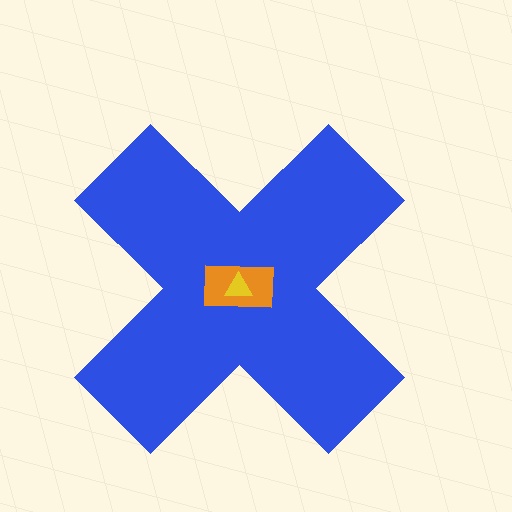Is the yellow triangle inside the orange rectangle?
Yes.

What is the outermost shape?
The blue cross.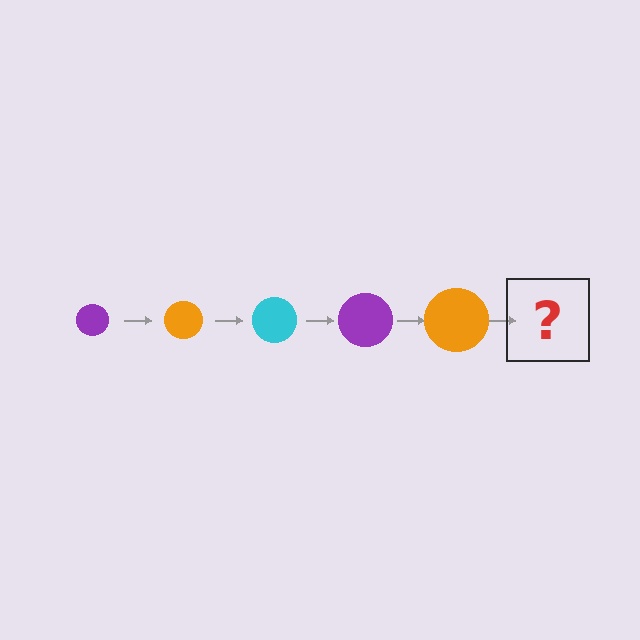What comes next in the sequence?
The next element should be a cyan circle, larger than the previous one.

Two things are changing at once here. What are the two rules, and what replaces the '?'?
The two rules are that the circle grows larger each step and the color cycles through purple, orange, and cyan. The '?' should be a cyan circle, larger than the previous one.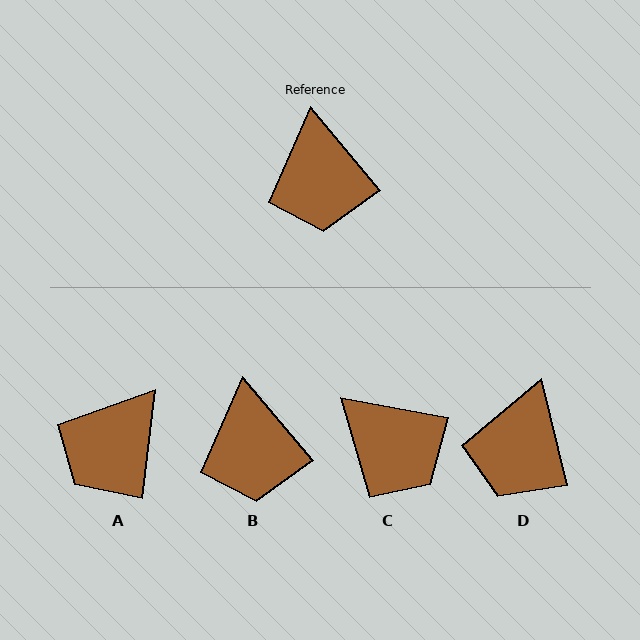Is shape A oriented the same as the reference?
No, it is off by about 47 degrees.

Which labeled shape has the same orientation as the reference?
B.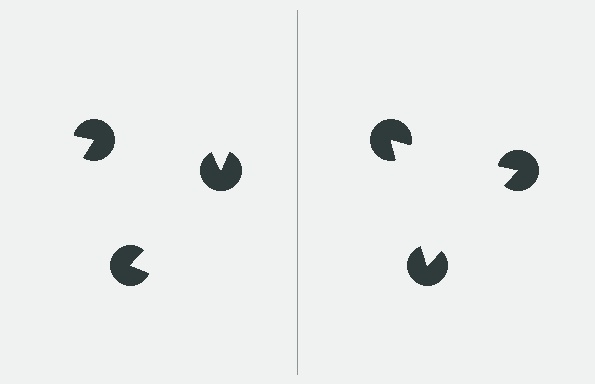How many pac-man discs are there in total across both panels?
6 — 3 on each side.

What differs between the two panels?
The pac-man discs are positioned identically on both sides; only the wedge orientations differ. On the right they align to a triangle; on the left they are misaligned.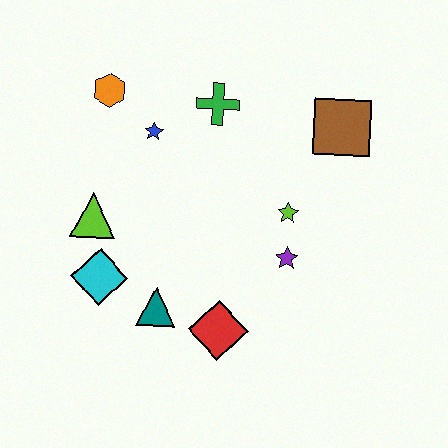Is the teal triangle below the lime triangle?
Yes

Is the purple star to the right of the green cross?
Yes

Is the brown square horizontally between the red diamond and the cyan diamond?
No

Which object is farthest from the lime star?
The orange hexagon is farthest from the lime star.